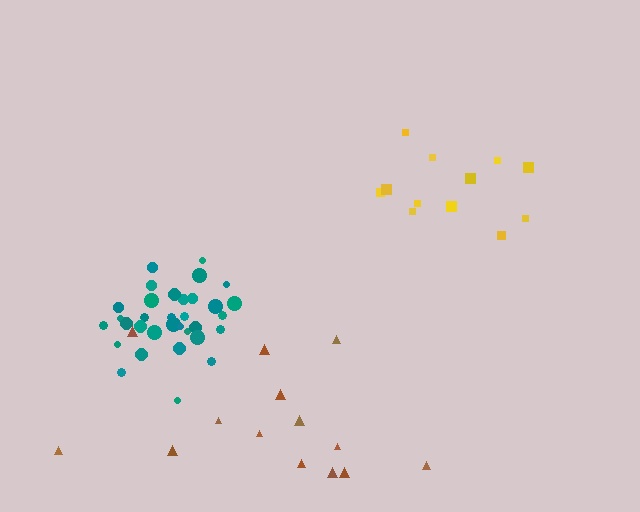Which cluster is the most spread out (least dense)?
Brown.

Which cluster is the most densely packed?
Teal.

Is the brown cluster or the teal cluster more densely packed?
Teal.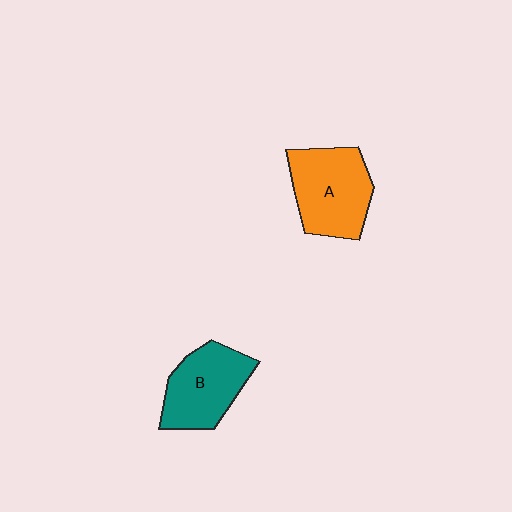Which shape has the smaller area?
Shape B (teal).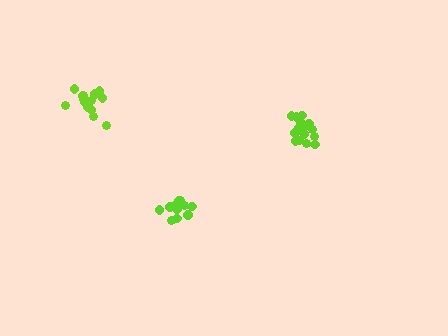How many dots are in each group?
Group 1: 13 dots, Group 2: 17 dots, Group 3: 16 dots (46 total).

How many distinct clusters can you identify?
There are 3 distinct clusters.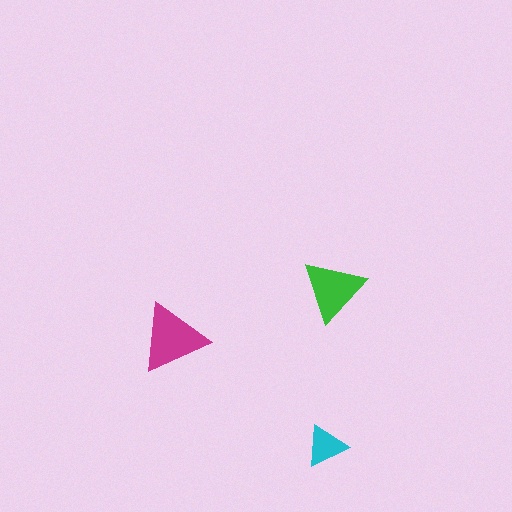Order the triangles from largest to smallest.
the magenta one, the green one, the cyan one.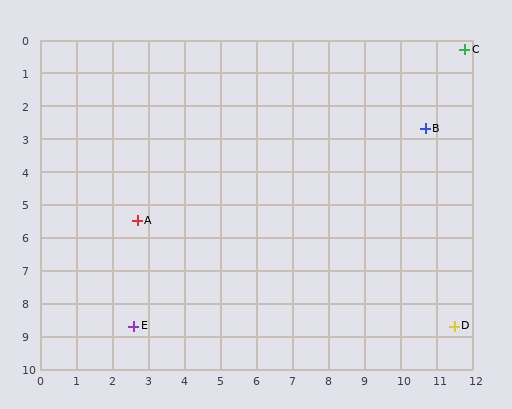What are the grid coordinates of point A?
Point A is at approximately (2.7, 5.5).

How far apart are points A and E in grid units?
Points A and E are about 3.2 grid units apart.